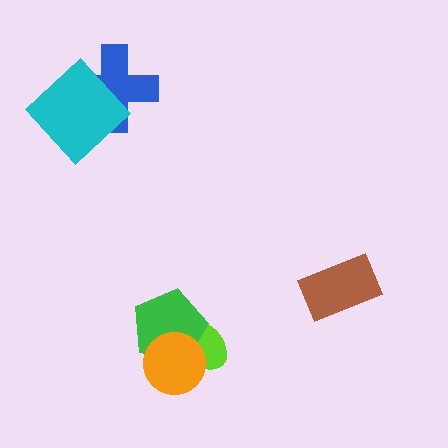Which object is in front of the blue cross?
The cyan diamond is in front of the blue cross.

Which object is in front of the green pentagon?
The orange circle is in front of the green pentagon.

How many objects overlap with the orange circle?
2 objects overlap with the orange circle.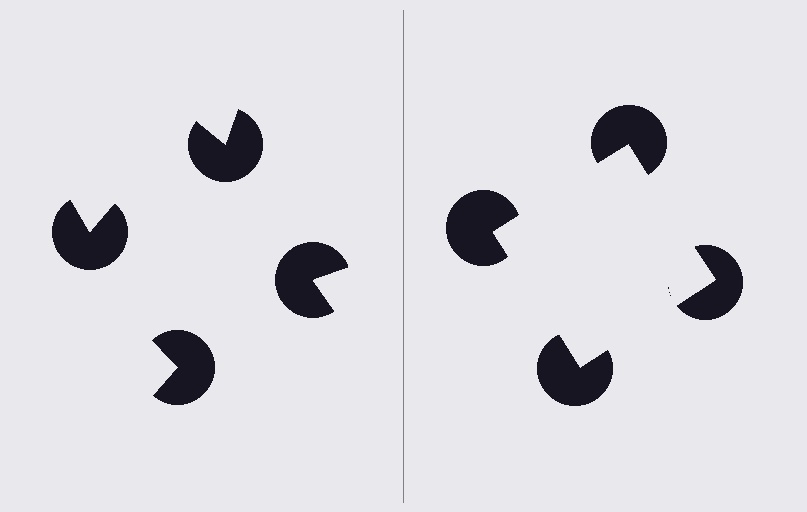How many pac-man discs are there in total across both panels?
8 — 4 on each side.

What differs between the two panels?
The pac-man discs are positioned identically on both sides; only the wedge orientations differ. On the right they align to a square; on the left they are misaligned.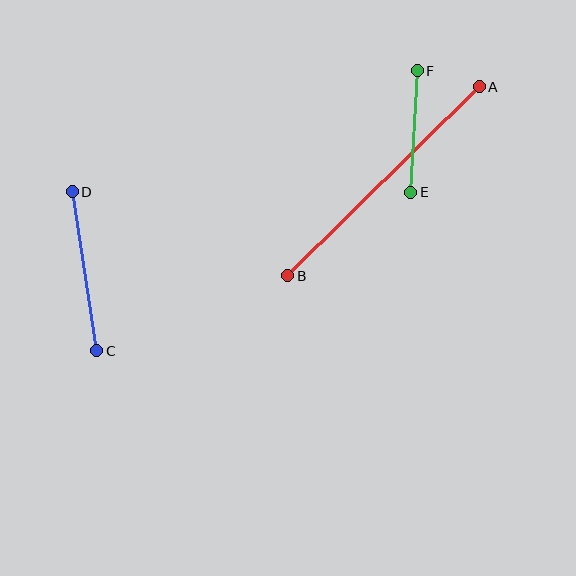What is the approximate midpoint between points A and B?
The midpoint is at approximately (383, 181) pixels.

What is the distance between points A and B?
The distance is approximately 269 pixels.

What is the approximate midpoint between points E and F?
The midpoint is at approximately (414, 132) pixels.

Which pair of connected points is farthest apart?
Points A and B are farthest apart.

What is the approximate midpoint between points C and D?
The midpoint is at approximately (84, 271) pixels.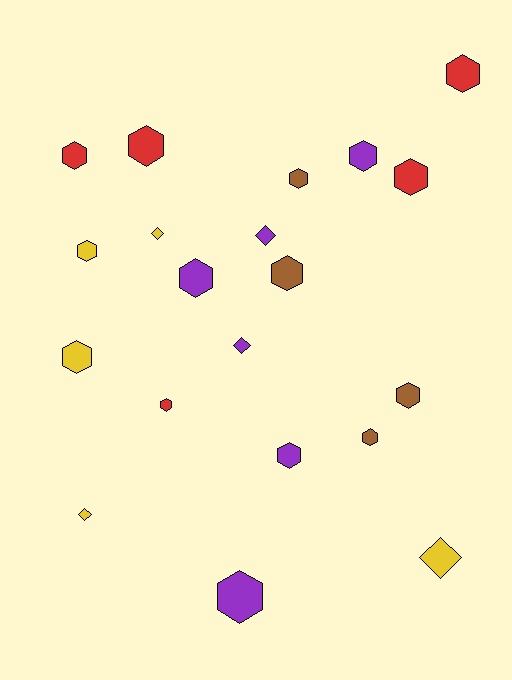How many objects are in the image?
There are 20 objects.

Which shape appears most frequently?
Hexagon, with 15 objects.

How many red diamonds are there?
There are no red diamonds.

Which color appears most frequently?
Purple, with 6 objects.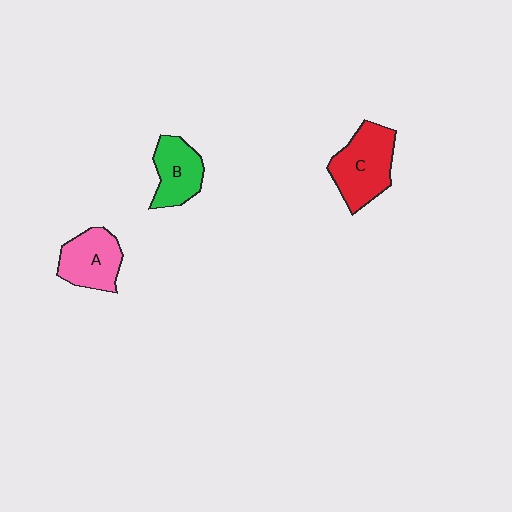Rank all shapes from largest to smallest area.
From largest to smallest: C (red), A (pink), B (green).